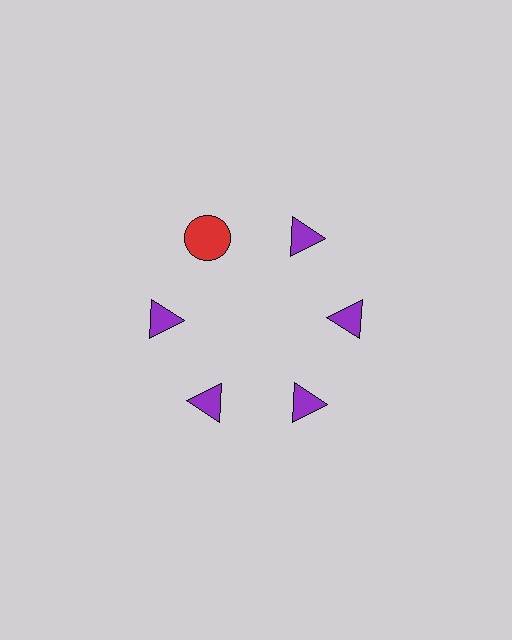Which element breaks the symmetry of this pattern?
The red circle at roughly the 11 o'clock position breaks the symmetry. All other shapes are purple triangles.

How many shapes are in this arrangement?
There are 6 shapes arranged in a ring pattern.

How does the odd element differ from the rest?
It differs in both color (red instead of purple) and shape (circle instead of triangle).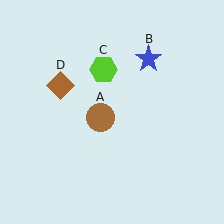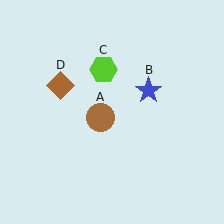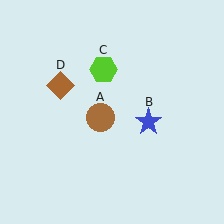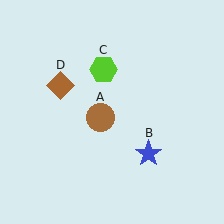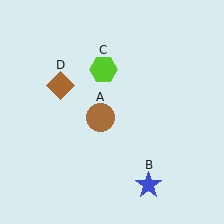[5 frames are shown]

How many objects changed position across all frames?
1 object changed position: blue star (object B).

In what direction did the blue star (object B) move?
The blue star (object B) moved down.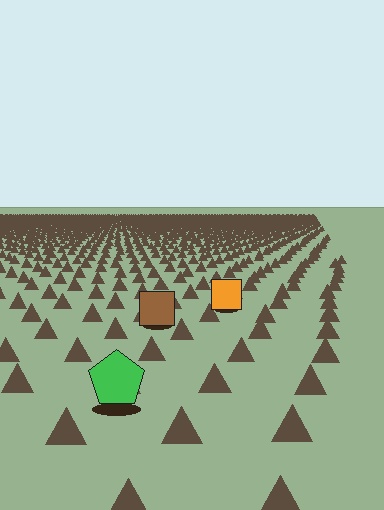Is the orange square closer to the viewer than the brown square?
No. The brown square is closer — you can tell from the texture gradient: the ground texture is coarser near it.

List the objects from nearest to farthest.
From nearest to farthest: the green pentagon, the brown square, the orange square.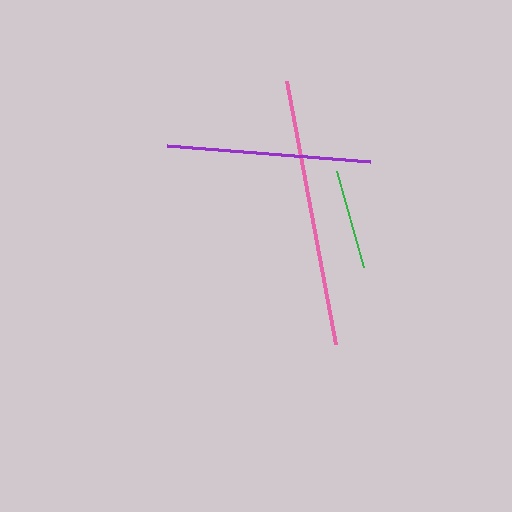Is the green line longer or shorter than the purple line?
The purple line is longer than the green line.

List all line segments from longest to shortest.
From longest to shortest: pink, purple, green.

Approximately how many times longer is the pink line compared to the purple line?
The pink line is approximately 1.3 times the length of the purple line.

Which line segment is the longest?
The pink line is the longest at approximately 268 pixels.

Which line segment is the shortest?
The green line is the shortest at approximately 100 pixels.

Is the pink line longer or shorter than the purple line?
The pink line is longer than the purple line.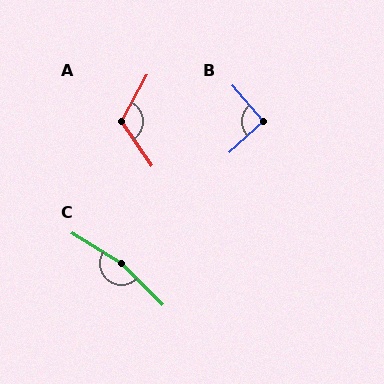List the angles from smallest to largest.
B (92°), A (117°), C (167°).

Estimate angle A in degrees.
Approximately 117 degrees.